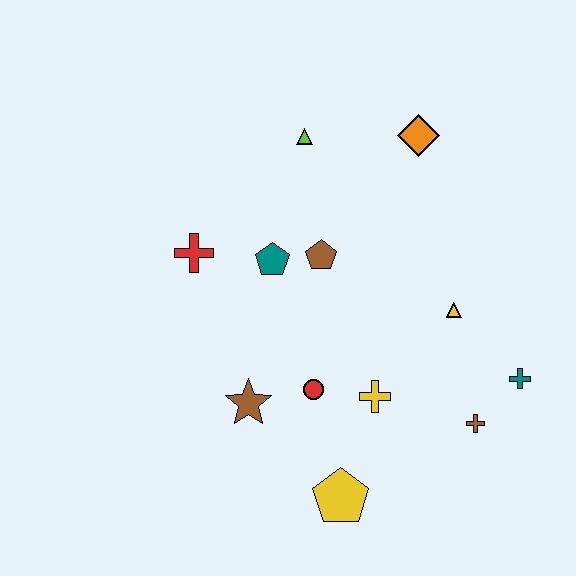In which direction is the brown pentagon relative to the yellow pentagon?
The brown pentagon is above the yellow pentagon.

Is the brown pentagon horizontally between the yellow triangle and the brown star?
Yes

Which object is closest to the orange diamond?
The lime triangle is closest to the orange diamond.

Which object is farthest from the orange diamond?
The yellow pentagon is farthest from the orange diamond.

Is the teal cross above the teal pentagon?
No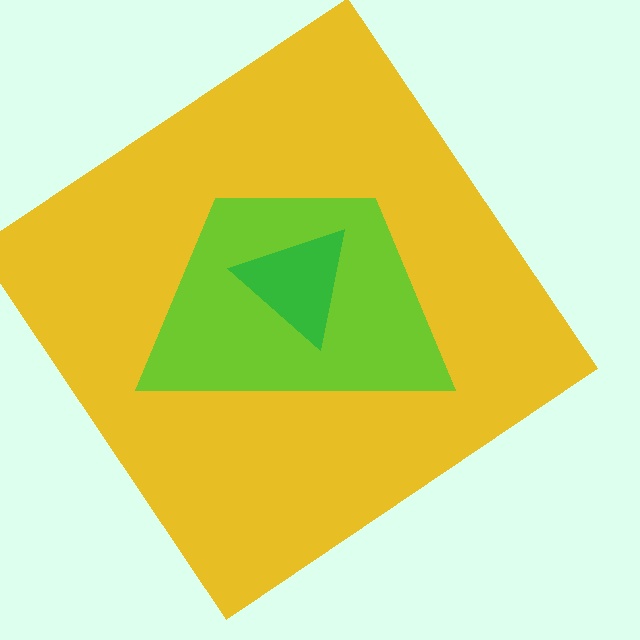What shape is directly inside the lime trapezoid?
The green triangle.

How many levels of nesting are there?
3.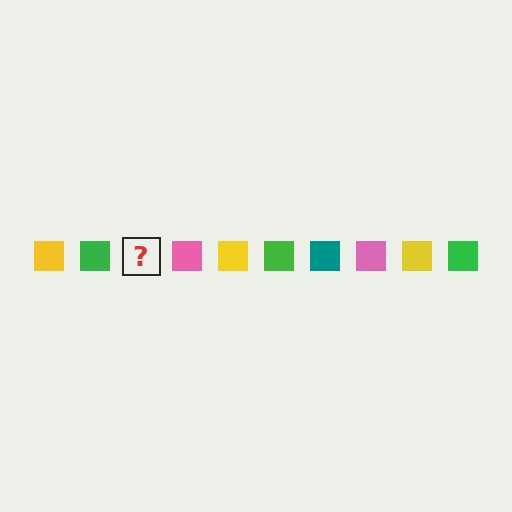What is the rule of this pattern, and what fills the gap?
The rule is that the pattern cycles through yellow, green, teal, pink squares. The gap should be filled with a teal square.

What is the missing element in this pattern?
The missing element is a teal square.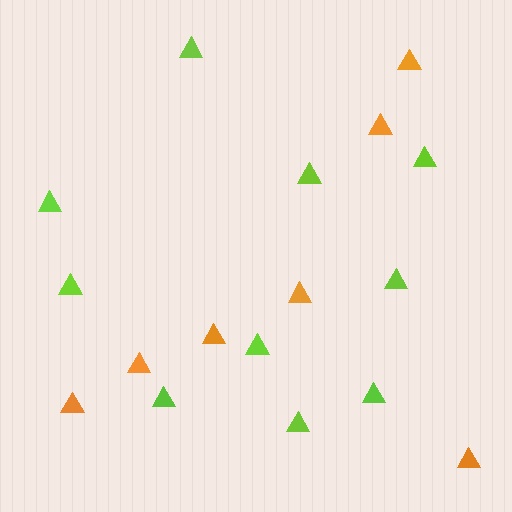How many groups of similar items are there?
There are 2 groups: one group of lime triangles (10) and one group of orange triangles (7).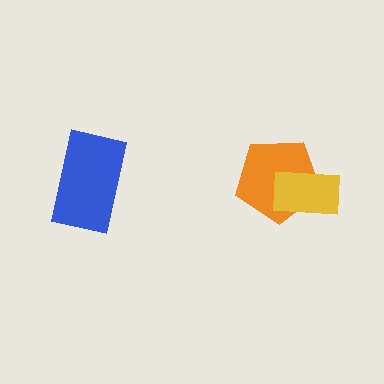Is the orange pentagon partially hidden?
Yes, it is partially covered by another shape.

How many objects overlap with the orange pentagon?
1 object overlaps with the orange pentagon.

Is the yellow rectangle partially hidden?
No, no other shape covers it.